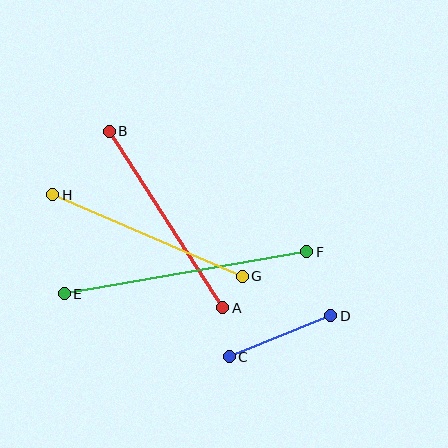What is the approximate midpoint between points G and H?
The midpoint is at approximately (148, 235) pixels.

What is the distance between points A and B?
The distance is approximately 210 pixels.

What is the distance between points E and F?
The distance is approximately 246 pixels.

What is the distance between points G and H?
The distance is approximately 206 pixels.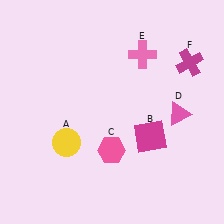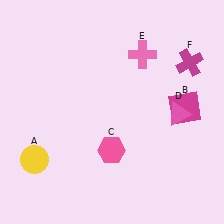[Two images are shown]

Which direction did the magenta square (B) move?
The magenta square (B) moved right.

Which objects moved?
The objects that moved are: the yellow circle (A), the magenta square (B).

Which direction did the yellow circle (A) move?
The yellow circle (A) moved left.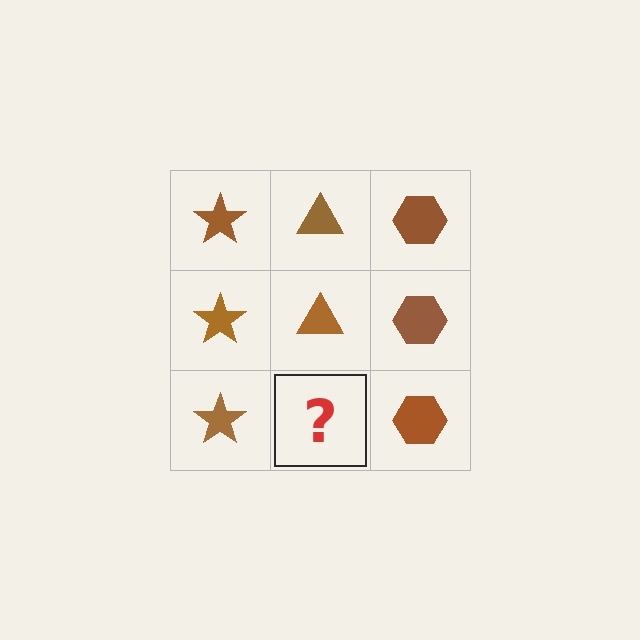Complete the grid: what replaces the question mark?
The question mark should be replaced with a brown triangle.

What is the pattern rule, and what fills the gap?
The rule is that each column has a consistent shape. The gap should be filled with a brown triangle.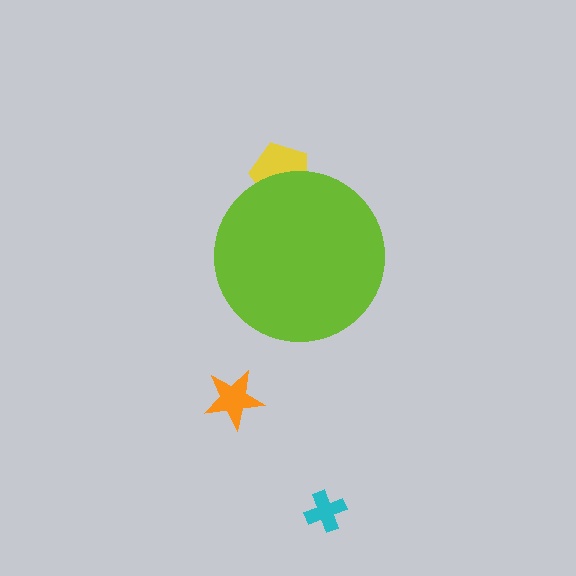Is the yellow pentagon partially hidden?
Yes, the yellow pentagon is partially hidden behind the lime circle.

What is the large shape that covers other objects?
A lime circle.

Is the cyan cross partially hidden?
No, the cyan cross is fully visible.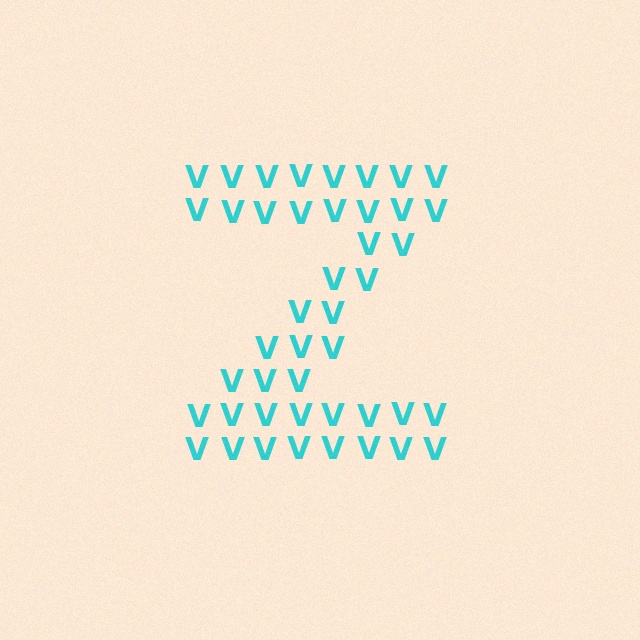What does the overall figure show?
The overall figure shows the letter Z.